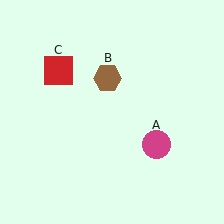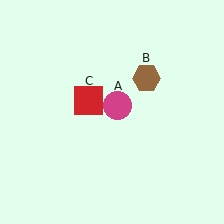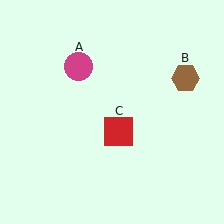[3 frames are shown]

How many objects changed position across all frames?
3 objects changed position: magenta circle (object A), brown hexagon (object B), red square (object C).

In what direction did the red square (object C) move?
The red square (object C) moved down and to the right.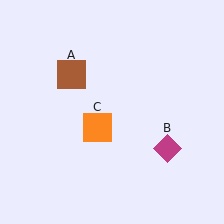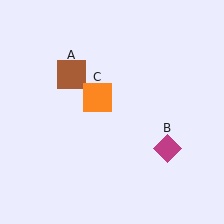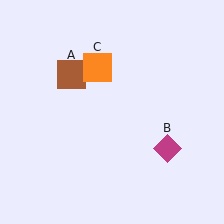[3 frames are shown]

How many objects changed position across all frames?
1 object changed position: orange square (object C).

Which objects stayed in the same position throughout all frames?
Brown square (object A) and magenta diamond (object B) remained stationary.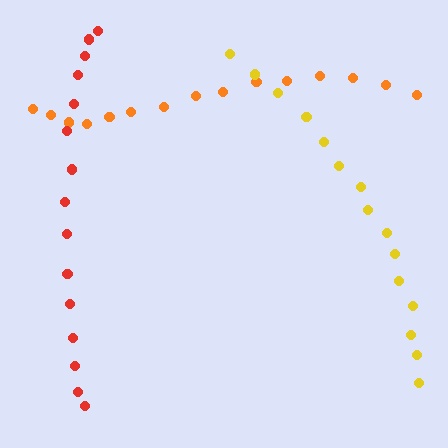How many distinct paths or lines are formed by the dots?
There are 3 distinct paths.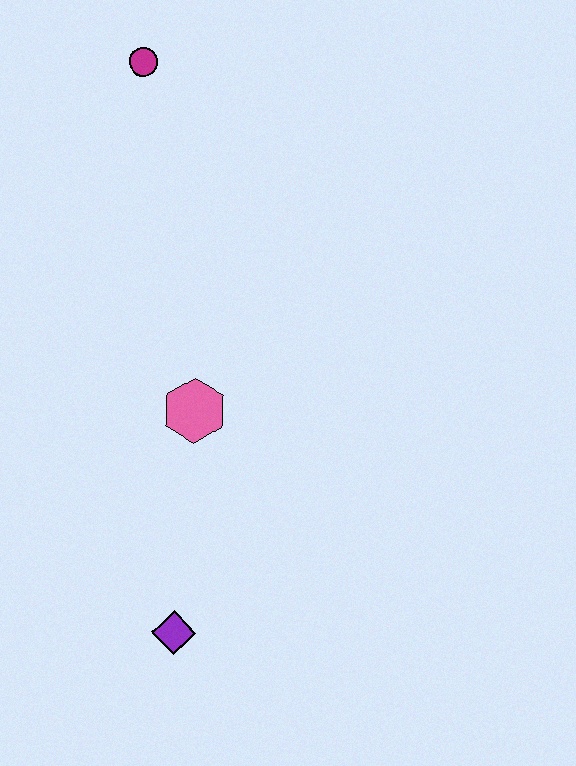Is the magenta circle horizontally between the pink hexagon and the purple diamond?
No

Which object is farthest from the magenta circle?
The purple diamond is farthest from the magenta circle.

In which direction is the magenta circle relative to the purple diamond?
The magenta circle is above the purple diamond.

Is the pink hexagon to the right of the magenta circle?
Yes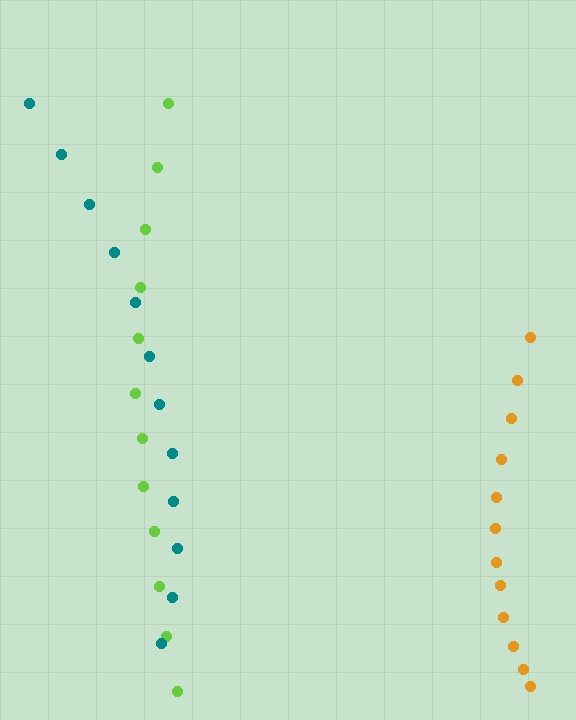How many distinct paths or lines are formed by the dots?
There are 3 distinct paths.